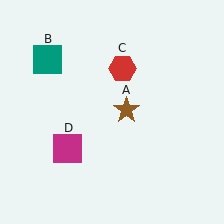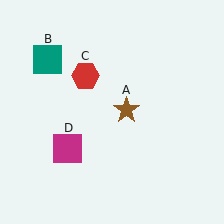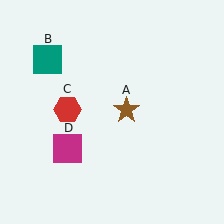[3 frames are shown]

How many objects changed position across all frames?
1 object changed position: red hexagon (object C).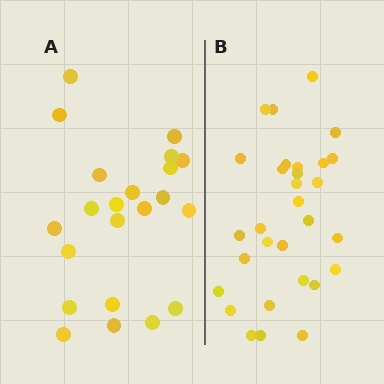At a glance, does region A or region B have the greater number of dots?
Region B (the right region) has more dots.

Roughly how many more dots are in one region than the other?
Region B has roughly 8 or so more dots than region A.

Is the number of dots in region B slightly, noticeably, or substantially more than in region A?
Region B has noticeably more, but not dramatically so. The ratio is roughly 1.4 to 1.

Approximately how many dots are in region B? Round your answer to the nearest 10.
About 30 dots.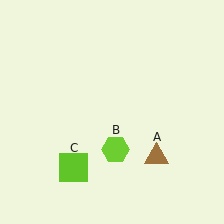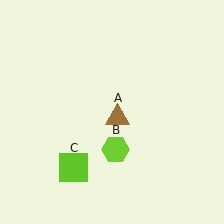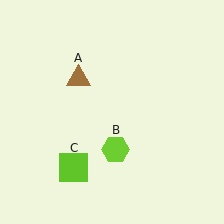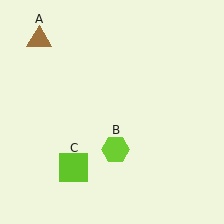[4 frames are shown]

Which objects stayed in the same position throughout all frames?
Lime hexagon (object B) and lime square (object C) remained stationary.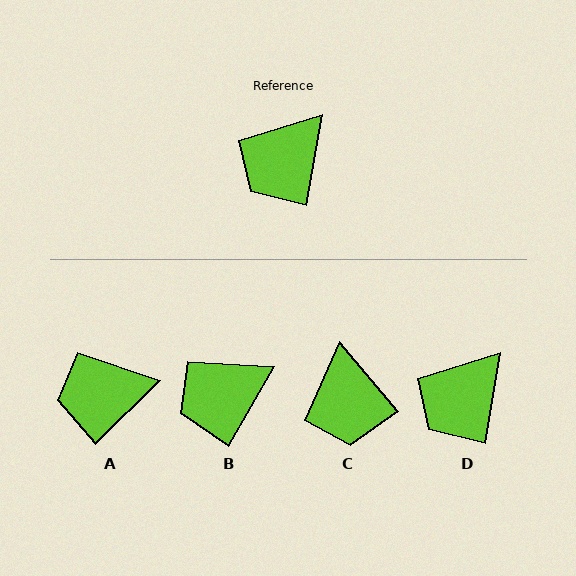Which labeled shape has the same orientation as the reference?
D.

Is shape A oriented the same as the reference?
No, it is off by about 36 degrees.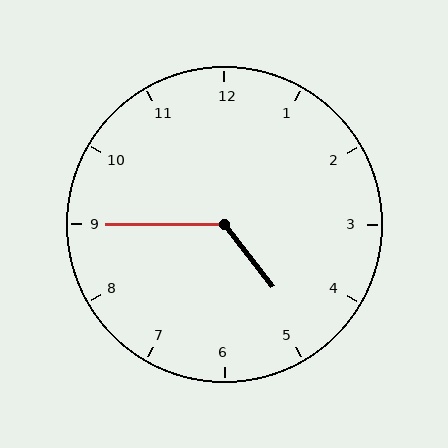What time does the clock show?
4:45.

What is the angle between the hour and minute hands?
Approximately 128 degrees.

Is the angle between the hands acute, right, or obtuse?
It is obtuse.